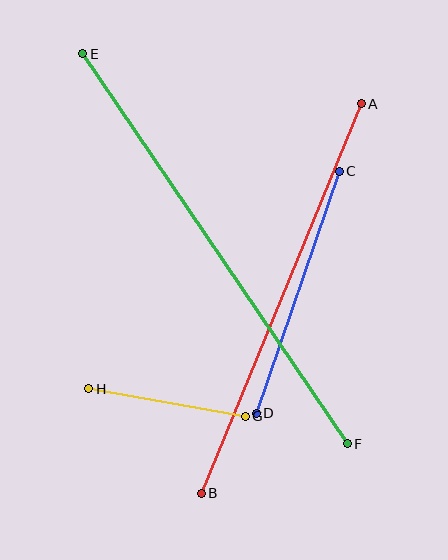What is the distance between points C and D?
The distance is approximately 256 pixels.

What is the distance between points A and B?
The distance is approximately 421 pixels.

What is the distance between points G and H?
The distance is approximately 159 pixels.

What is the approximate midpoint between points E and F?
The midpoint is at approximately (215, 249) pixels.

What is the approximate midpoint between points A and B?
The midpoint is at approximately (281, 299) pixels.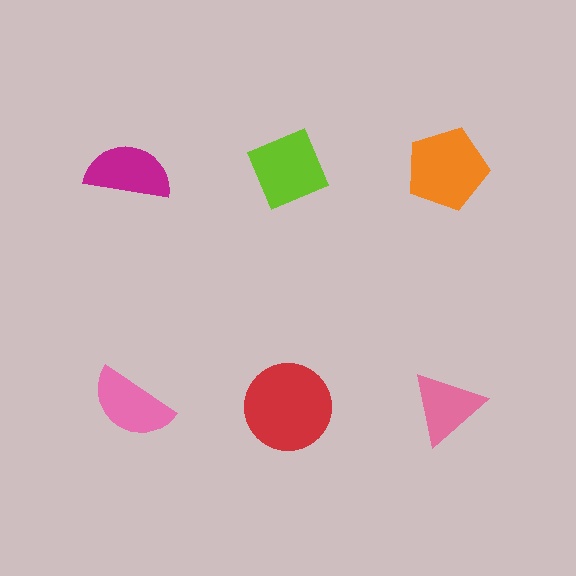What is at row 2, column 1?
A pink semicircle.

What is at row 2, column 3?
A pink triangle.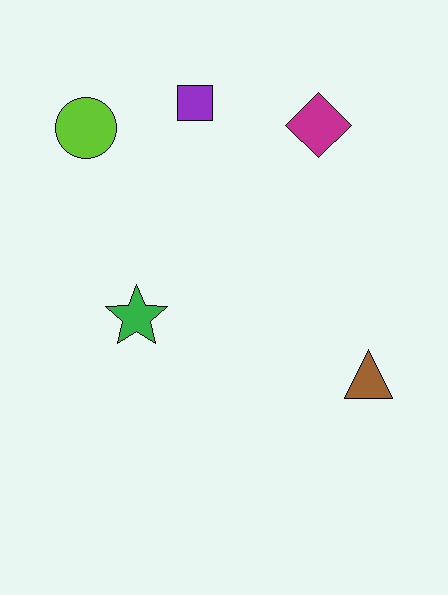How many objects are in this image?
There are 5 objects.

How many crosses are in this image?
There are no crosses.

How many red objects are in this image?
There are no red objects.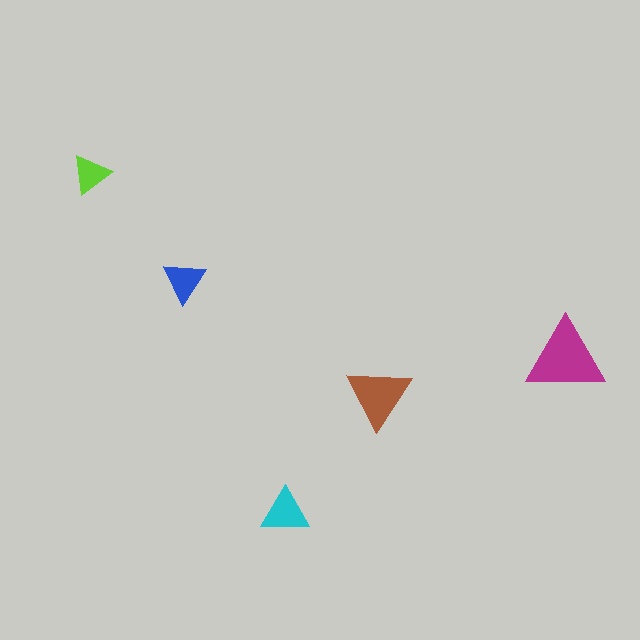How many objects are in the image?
There are 5 objects in the image.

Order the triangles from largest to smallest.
the magenta one, the brown one, the cyan one, the blue one, the lime one.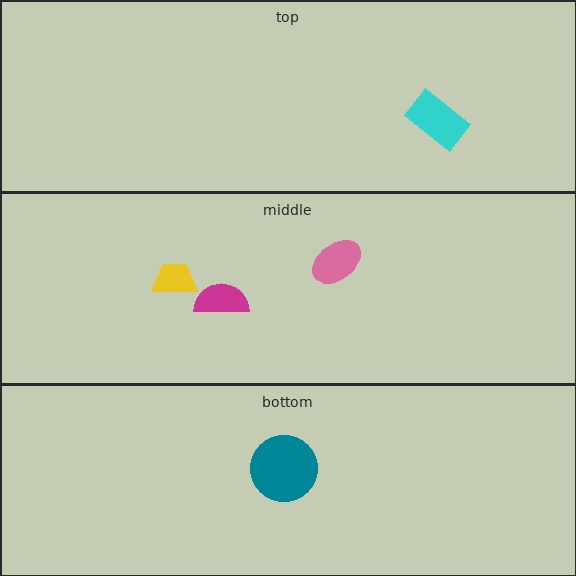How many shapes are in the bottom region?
1.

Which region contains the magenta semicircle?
The middle region.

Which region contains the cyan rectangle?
The top region.